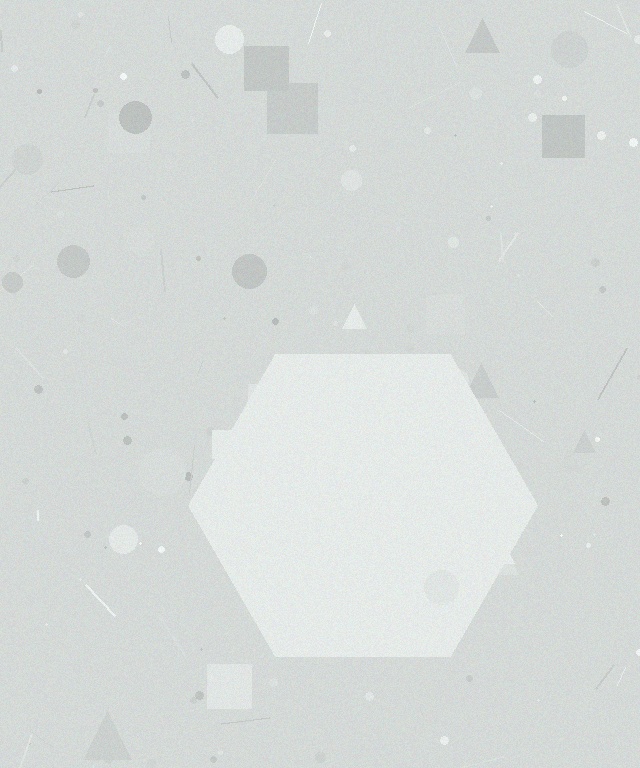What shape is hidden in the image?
A hexagon is hidden in the image.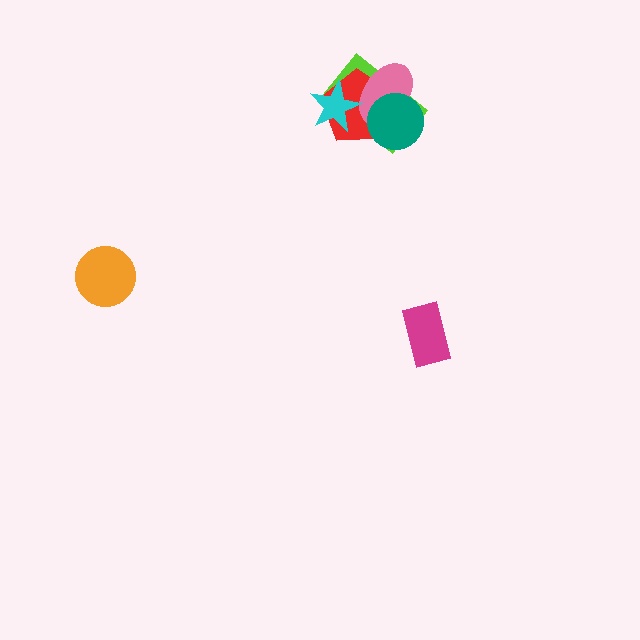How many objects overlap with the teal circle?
3 objects overlap with the teal circle.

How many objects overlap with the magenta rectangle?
0 objects overlap with the magenta rectangle.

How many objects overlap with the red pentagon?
4 objects overlap with the red pentagon.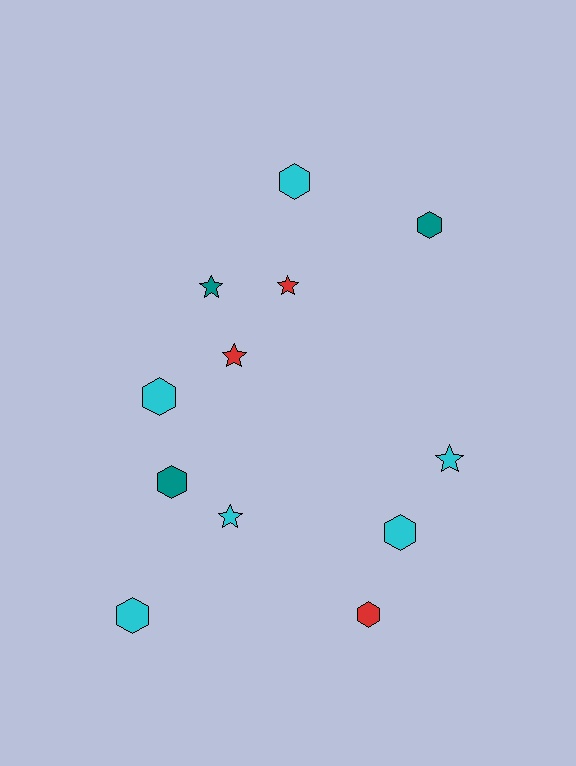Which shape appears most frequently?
Hexagon, with 7 objects.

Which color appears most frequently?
Cyan, with 6 objects.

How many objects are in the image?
There are 12 objects.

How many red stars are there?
There are 2 red stars.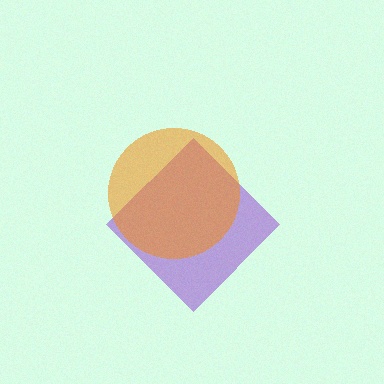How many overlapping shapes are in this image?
There are 2 overlapping shapes in the image.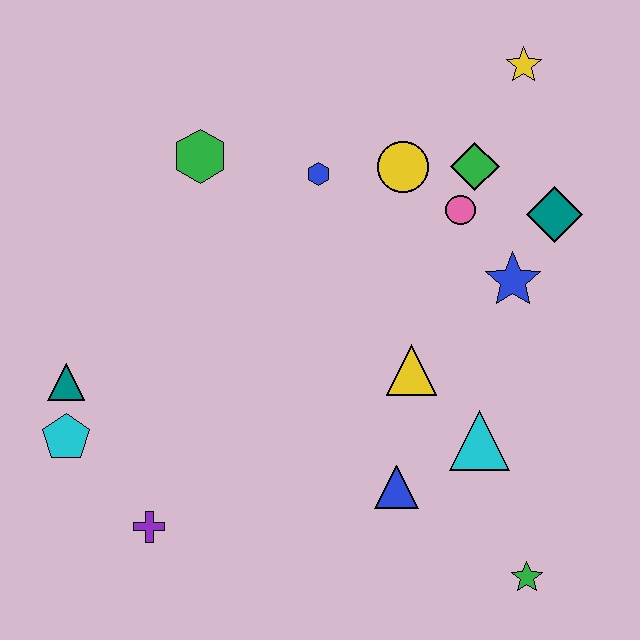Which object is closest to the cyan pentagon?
The teal triangle is closest to the cyan pentagon.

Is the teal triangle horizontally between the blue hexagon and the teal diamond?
No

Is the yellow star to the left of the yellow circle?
No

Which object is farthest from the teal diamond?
The cyan pentagon is farthest from the teal diamond.